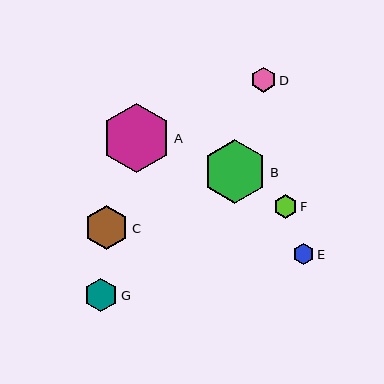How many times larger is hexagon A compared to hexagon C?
Hexagon A is approximately 1.6 times the size of hexagon C.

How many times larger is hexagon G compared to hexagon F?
Hexagon G is approximately 1.4 times the size of hexagon F.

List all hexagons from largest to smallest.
From largest to smallest: A, B, C, G, D, F, E.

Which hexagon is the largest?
Hexagon A is the largest with a size of approximately 69 pixels.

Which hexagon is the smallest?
Hexagon E is the smallest with a size of approximately 22 pixels.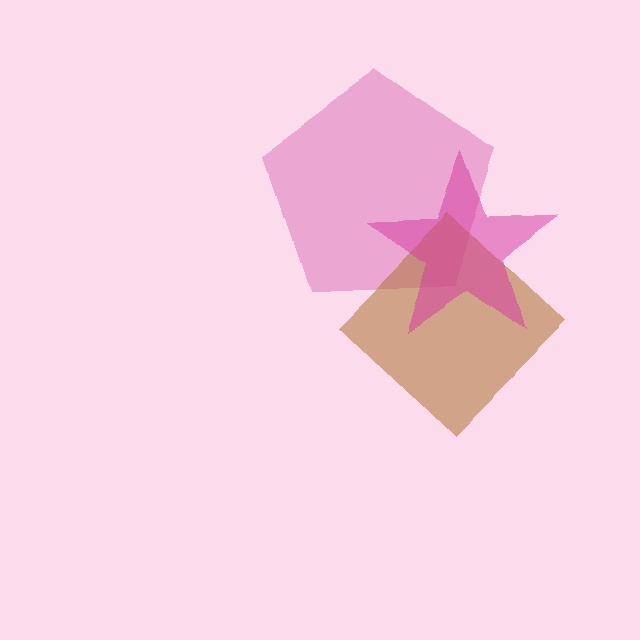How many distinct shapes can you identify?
There are 3 distinct shapes: a pink pentagon, a brown diamond, a magenta star.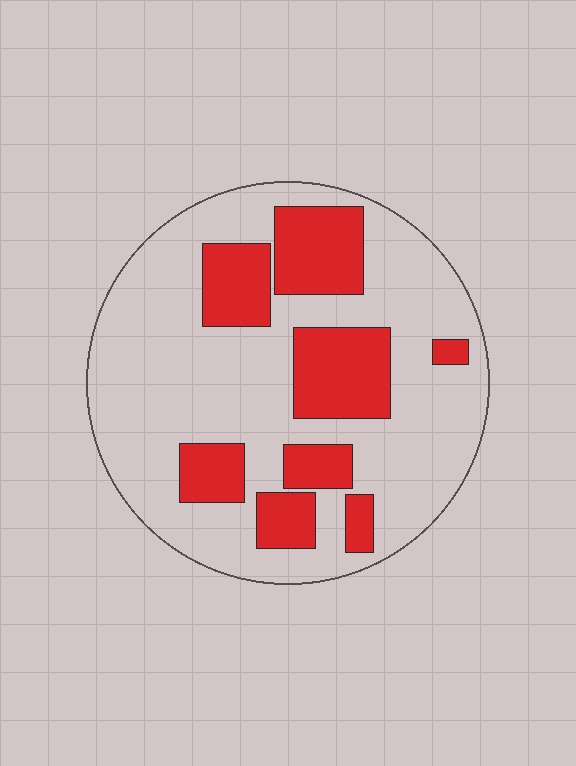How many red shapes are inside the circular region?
8.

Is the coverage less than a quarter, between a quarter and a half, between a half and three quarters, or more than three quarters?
Between a quarter and a half.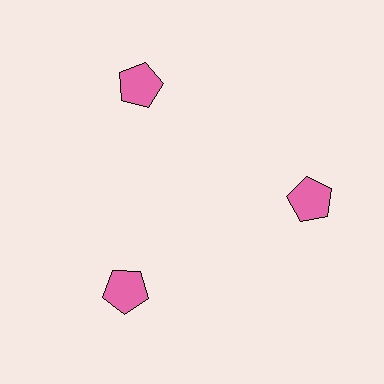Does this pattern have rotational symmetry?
Yes, this pattern has 3-fold rotational symmetry. It looks the same after rotating 120 degrees around the center.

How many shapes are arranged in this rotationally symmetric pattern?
There are 3 shapes, arranged in 3 groups of 1.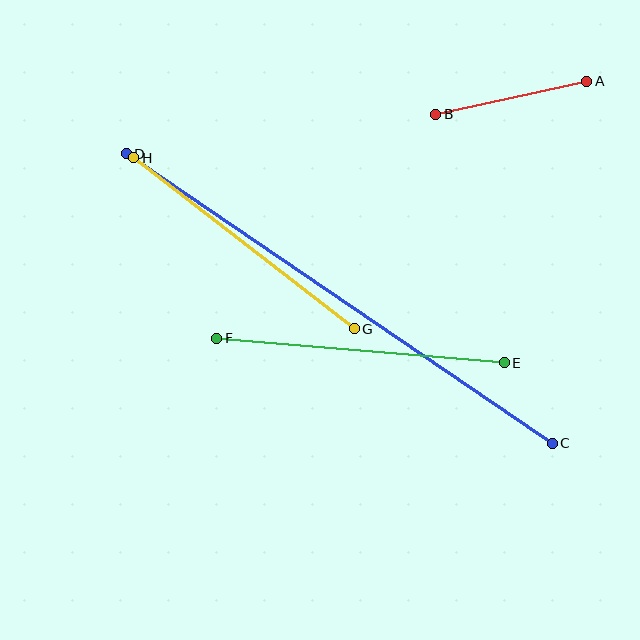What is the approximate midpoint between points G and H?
The midpoint is at approximately (244, 243) pixels.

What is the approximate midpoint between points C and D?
The midpoint is at approximately (339, 299) pixels.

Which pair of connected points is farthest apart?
Points C and D are farthest apart.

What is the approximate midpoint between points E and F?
The midpoint is at approximately (361, 351) pixels.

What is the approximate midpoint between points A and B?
The midpoint is at approximately (511, 98) pixels.